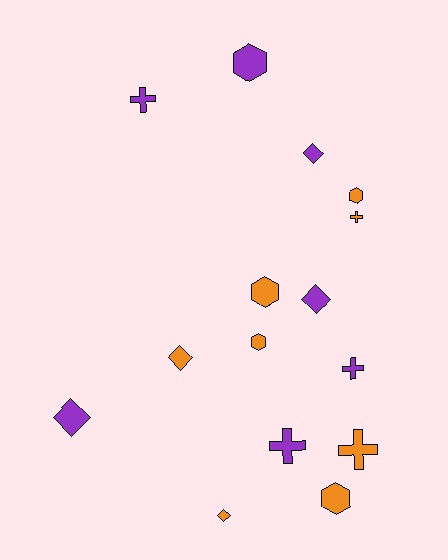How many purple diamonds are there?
There are 3 purple diamonds.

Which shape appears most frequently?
Diamond, with 5 objects.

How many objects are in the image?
There are 15 objects.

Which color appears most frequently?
Orange, with 8 objects.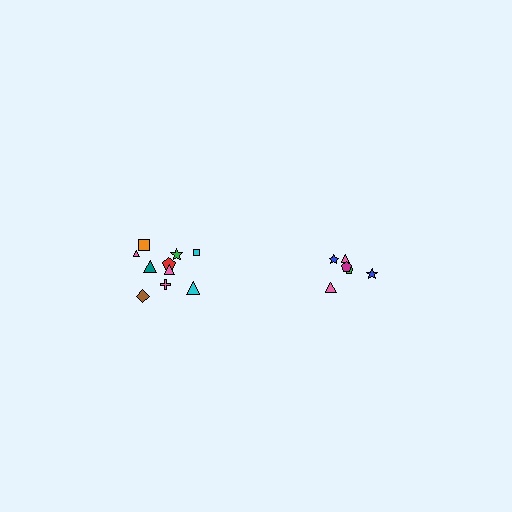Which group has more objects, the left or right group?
The left group.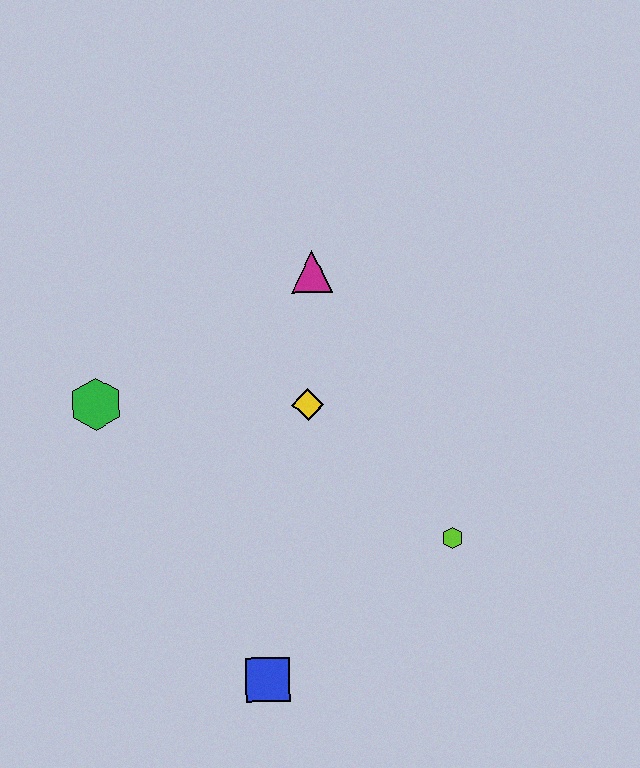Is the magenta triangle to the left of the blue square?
No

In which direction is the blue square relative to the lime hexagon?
The blue square is to the left of the lime hexagon.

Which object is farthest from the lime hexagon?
The green hexagon is farthest from the lime hexagon.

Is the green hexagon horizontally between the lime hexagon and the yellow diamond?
No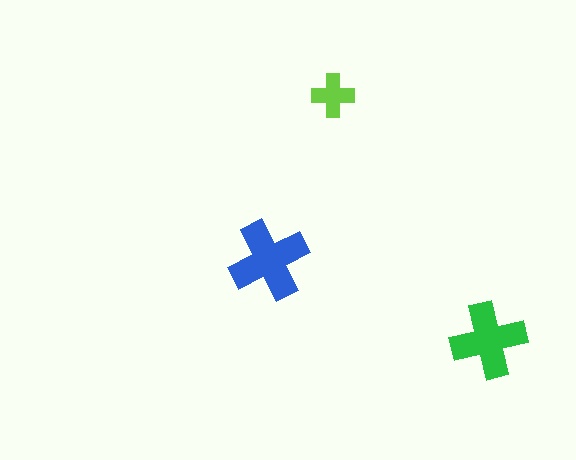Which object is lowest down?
The green cross is bottommost.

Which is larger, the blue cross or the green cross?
The blue one.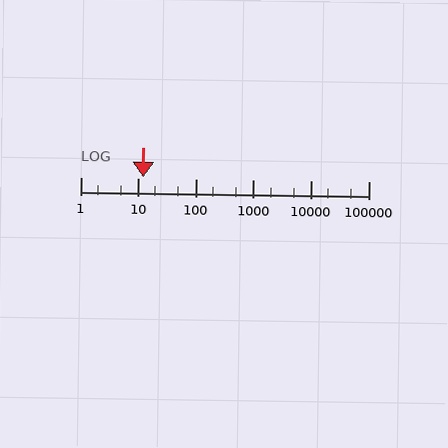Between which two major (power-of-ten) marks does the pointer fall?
The pointer is between 10 and 100.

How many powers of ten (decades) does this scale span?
The scale spans 5 decades, from 1 to 100000.